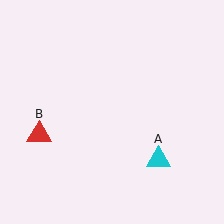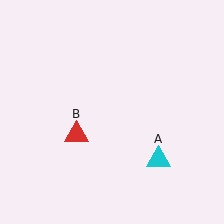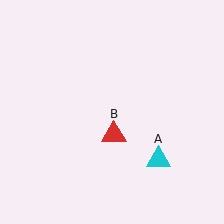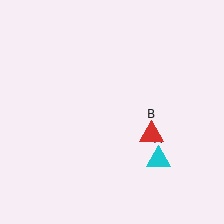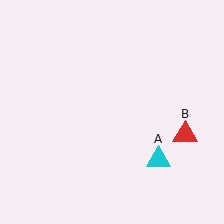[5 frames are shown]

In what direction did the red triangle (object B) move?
The red triangle (object B) moved right.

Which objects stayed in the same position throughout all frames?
Cyan triangle (object A) remained stationary.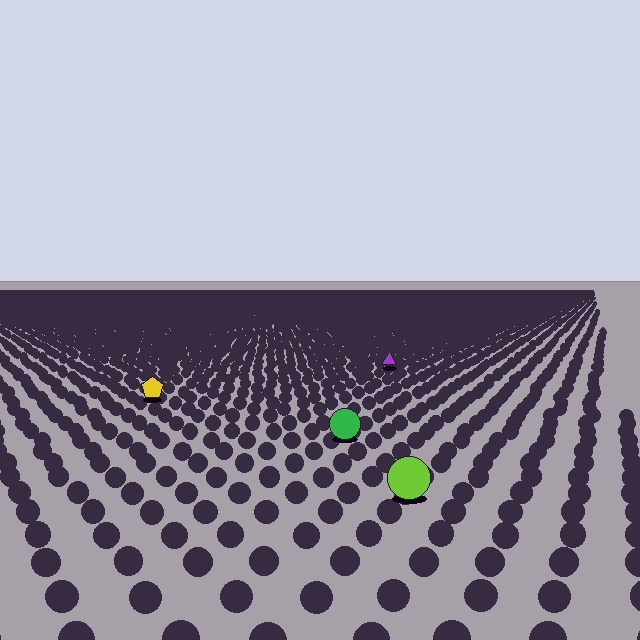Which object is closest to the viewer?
The lime circle is closest. The texture marks near it are larger and more spread out.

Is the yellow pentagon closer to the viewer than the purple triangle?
Yes. The yellow pentagon is closer — you can tell from the texture gradient: the ground texture is coarser near it.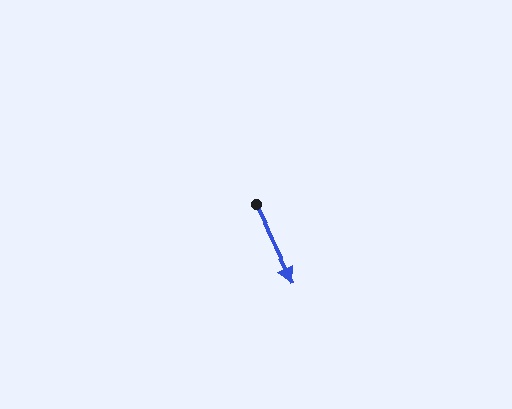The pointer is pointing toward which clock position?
Roughly 5 o'clock.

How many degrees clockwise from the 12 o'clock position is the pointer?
Approximately 154 degrees.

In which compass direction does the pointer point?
Southeast.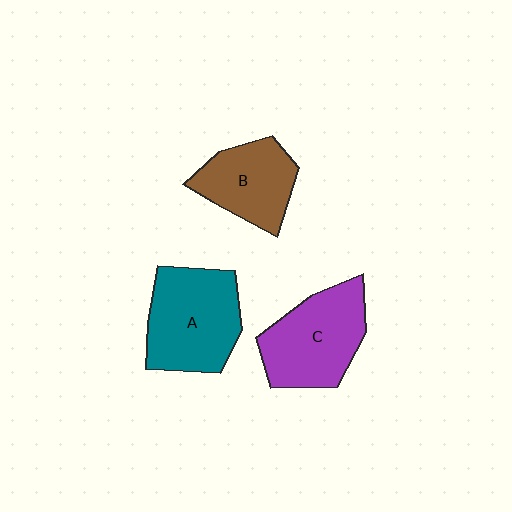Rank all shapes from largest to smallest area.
From largest to smallest: A (teal), C (purple), B (brown).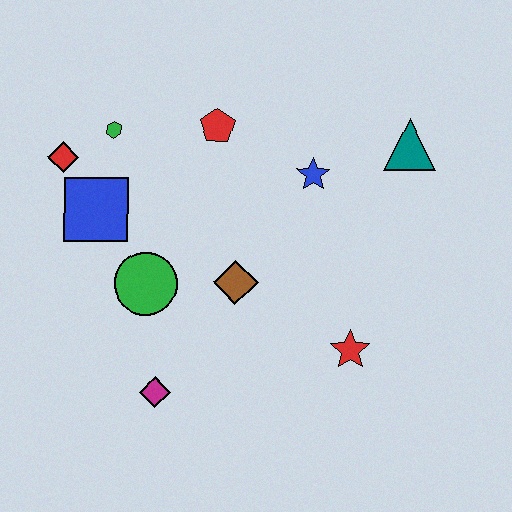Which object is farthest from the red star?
The red diamond is farthest from the red star.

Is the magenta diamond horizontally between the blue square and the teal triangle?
Yes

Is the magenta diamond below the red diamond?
Yes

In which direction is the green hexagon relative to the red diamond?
The green hexagon is to the right of the red diamond.